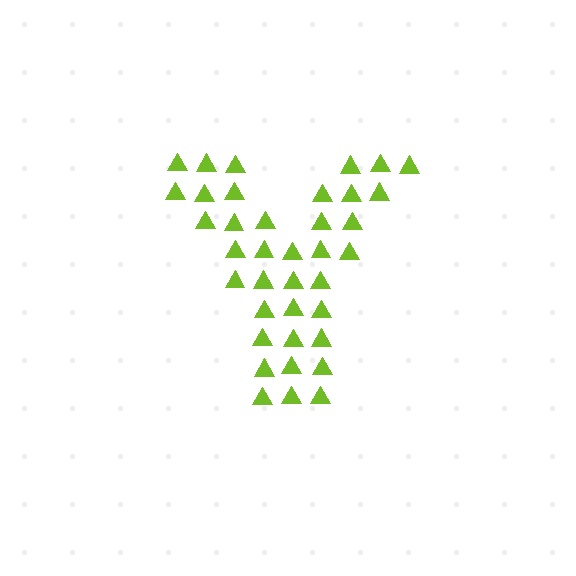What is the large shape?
The large shape is the letter Y.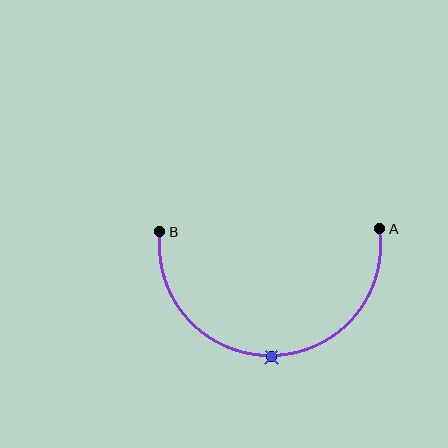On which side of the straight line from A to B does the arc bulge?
The arc bulges below the straight line connecting A and B.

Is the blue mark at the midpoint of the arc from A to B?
Yes. The blue mark lies on the arc at equal arc-length from both A and B — it is the arc midpoint.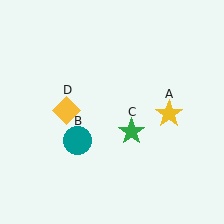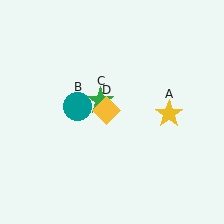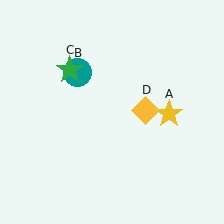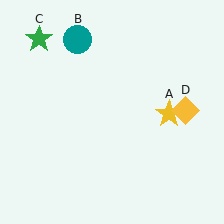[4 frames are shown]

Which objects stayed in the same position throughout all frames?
Yellow star (object A) remained stationary.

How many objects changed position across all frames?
3 objects changed position: teal circle (object B), green star (object C), yellow diamond (object D).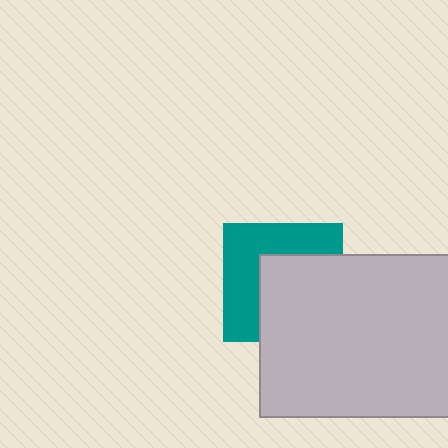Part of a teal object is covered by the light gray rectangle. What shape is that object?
It is a square.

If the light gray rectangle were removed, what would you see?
You would see the complete teal square.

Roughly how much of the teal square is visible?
About half of it is visible (roughly 48%).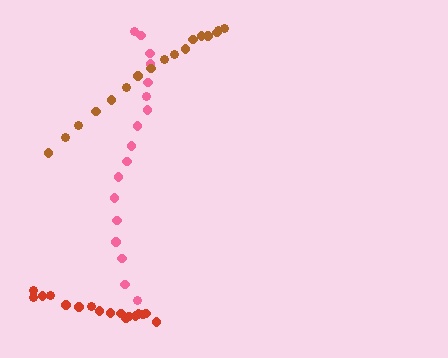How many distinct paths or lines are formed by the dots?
There are 3 distinct paths.